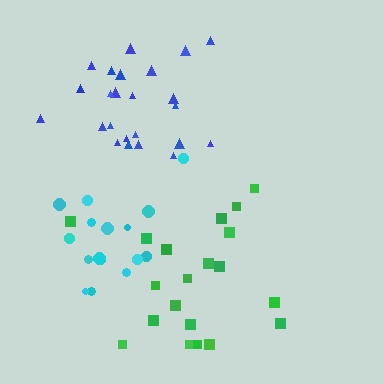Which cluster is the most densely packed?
Cyan.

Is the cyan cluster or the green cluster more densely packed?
Cyan.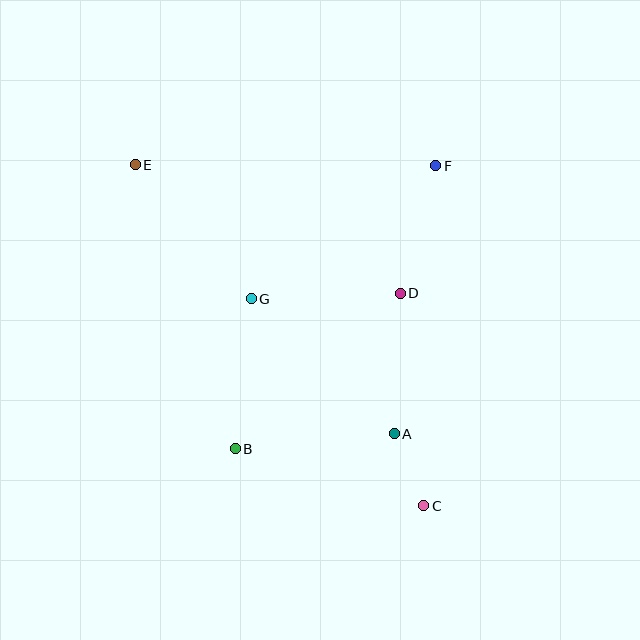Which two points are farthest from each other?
Points C and E are farthest from each other.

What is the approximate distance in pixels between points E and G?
The distance between E and G is approximately 177 pixels.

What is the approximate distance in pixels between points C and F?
The distance between C and F is approximately 340 pixels.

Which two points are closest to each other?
Points A and C are closest to each other.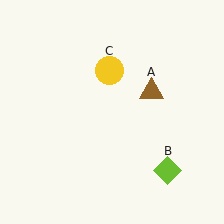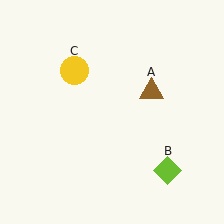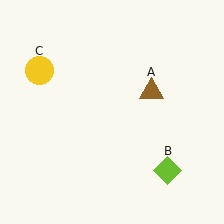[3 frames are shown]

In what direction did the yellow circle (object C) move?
The yellow circle (object C) moved left.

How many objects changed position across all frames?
1 object changed position: yellow circle (object C).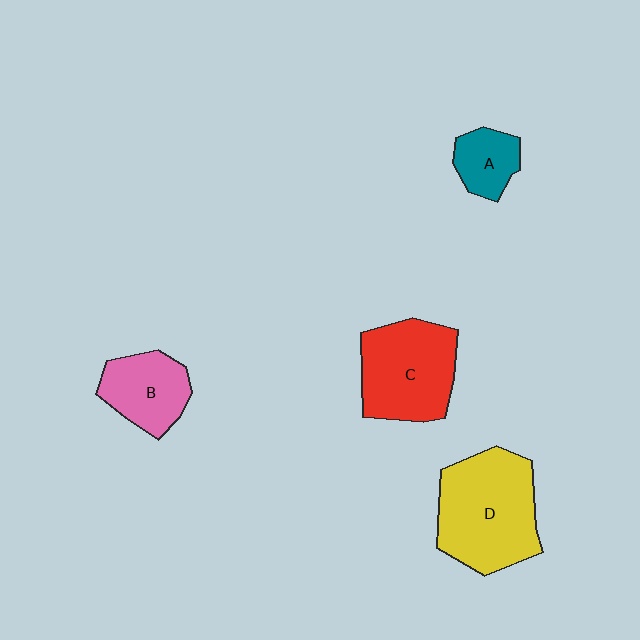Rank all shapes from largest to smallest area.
From largest to smallest: D (yellow), C (red), B (pink), A (teal).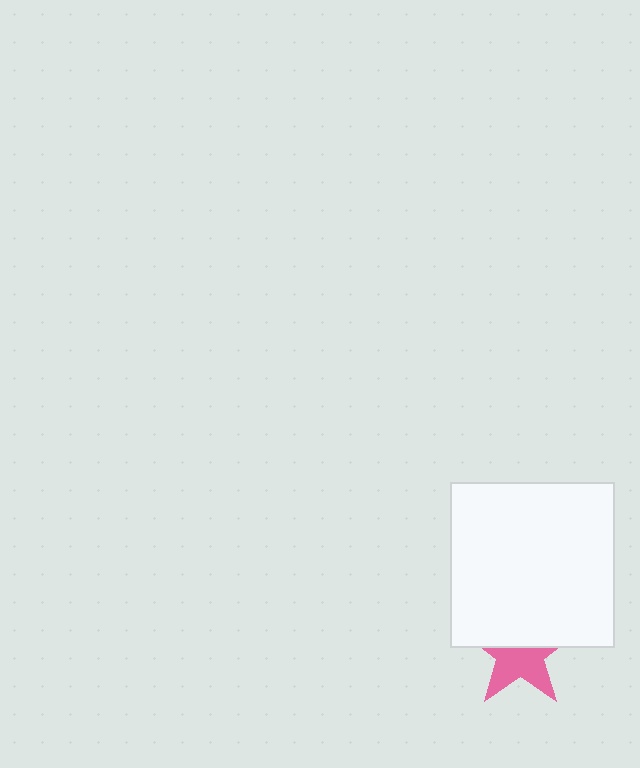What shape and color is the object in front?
The object in front is a white square.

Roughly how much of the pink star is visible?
About half of it is visible (roughly 52%).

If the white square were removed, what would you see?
You would see the complete pink star.